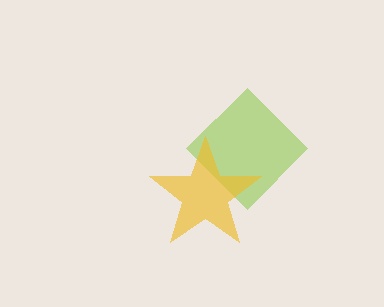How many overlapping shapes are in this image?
There are 2 overlapping shapes in the image.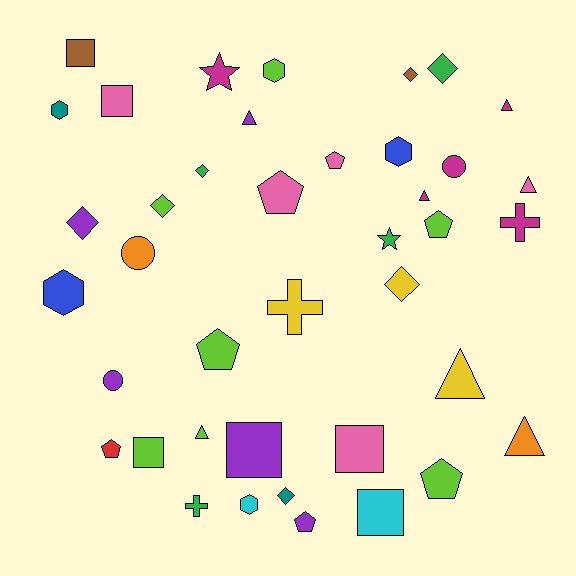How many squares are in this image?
There are 6 squares.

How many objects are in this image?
There are 40 objects.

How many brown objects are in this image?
There are 2 brown objects.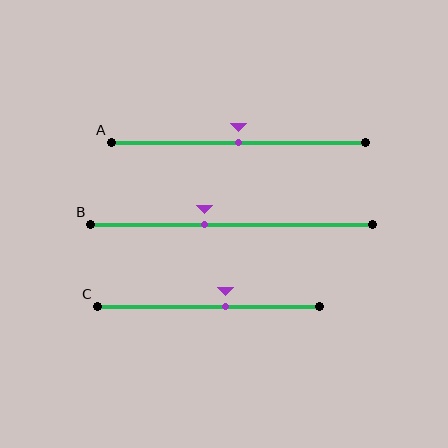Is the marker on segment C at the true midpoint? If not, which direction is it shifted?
No, the marker on segment C is shifted to the right by about 8% of the segment length.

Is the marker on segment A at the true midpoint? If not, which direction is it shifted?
Yes, the marker on segment A is at the true midpoint.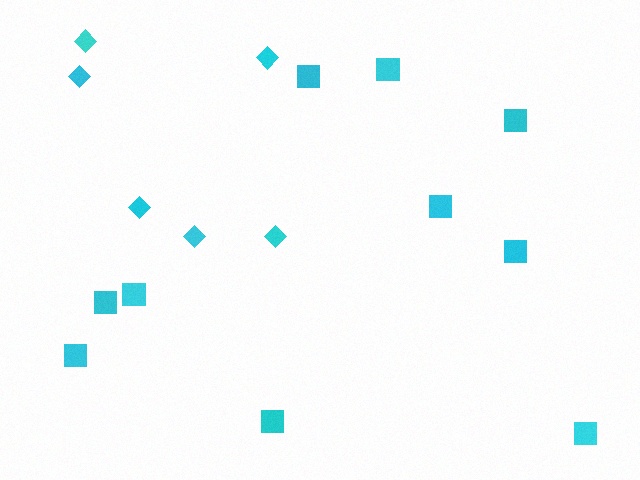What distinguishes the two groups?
There are 2 groups: one group of squares (10) and one group of diamonds (6).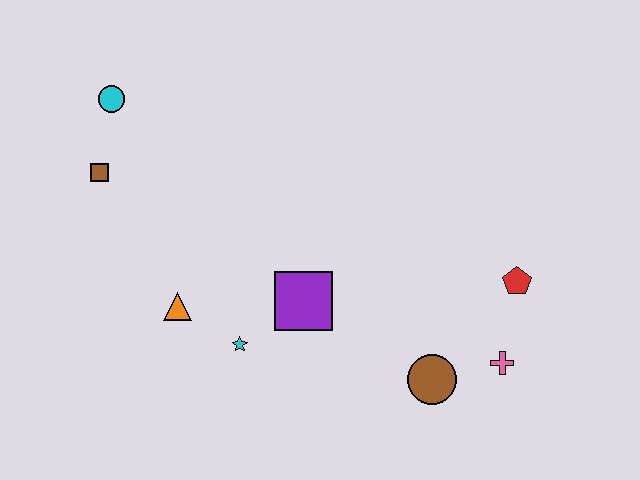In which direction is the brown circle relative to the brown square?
The brown circle is to the right of the brown square.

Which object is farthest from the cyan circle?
The pink cross is farthest from the cyan circle.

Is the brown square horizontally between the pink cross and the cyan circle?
No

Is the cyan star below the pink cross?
No